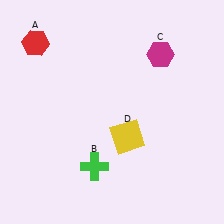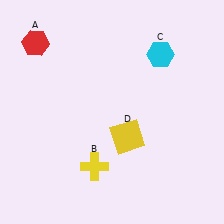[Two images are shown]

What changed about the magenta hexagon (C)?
In Image 1, C is magenta. In Image 2, it changed to cyan.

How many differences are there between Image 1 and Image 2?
There are 2 differences between the two images.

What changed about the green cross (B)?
In Image 1, B is green. In Image 2, it changed to yellow.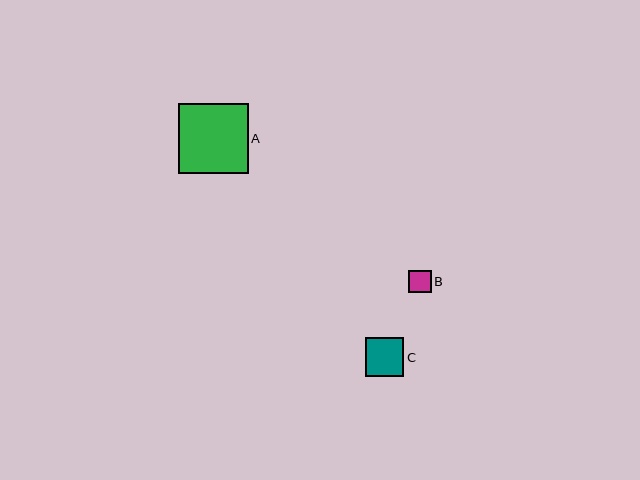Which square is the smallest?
Square B is the smallest with a size of approximately 23 pixels.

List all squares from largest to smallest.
From largest to smallest: A, C, B.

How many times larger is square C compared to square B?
Square C is approximately 1.7 times the size of square B.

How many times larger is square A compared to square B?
Square A is approximately 3.1 times the size of square B.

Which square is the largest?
Square A is the largest with a size of approximately 69 pixels.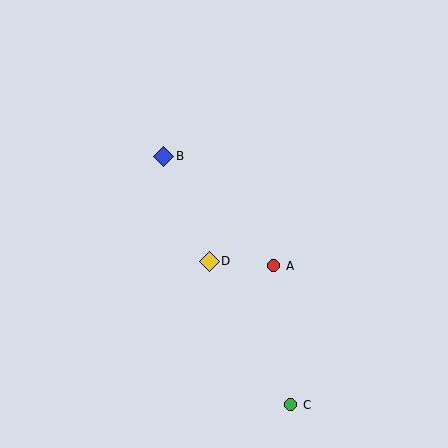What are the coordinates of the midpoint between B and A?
The midpoint between B and A is at (219, 211).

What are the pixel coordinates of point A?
Point A is at (274, 266).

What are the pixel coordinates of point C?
Point C is at (291, 405).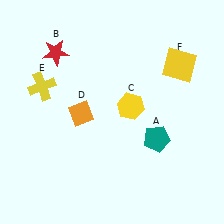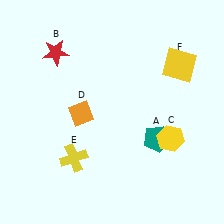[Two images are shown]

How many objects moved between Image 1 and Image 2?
2 objects moved between the two images.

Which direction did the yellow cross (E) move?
The yellow cross (E) moved down.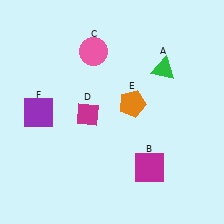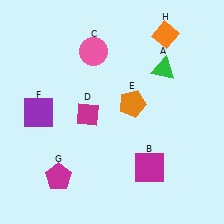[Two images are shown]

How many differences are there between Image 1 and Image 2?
There are 2 differences between the two images.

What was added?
A magenta pentagon (G), an orange diamond (H) were added in Image 2.